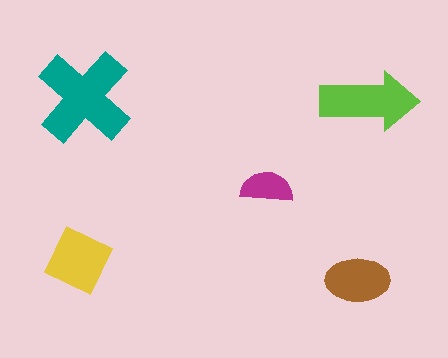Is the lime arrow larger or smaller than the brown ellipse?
Larger.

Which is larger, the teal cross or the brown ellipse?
The teal cross.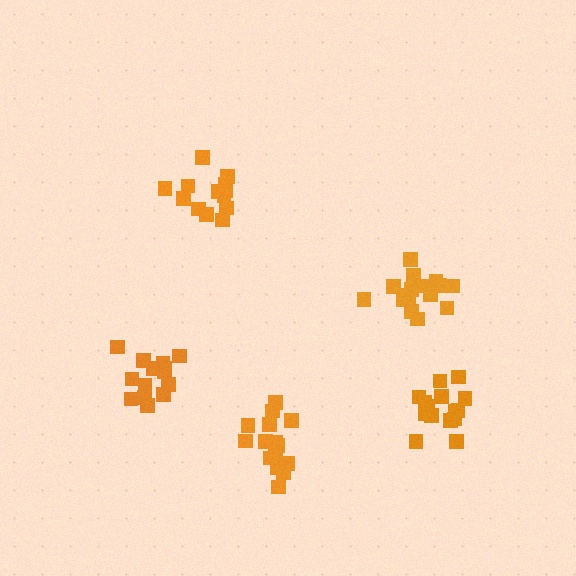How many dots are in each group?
Group 1: 15 dots, Group 2: 15 dots, Group 3: 16 dots, Group 4: 13 dots, Group 5: 14 dots (73 total).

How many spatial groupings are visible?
There are 5 spatial groupings.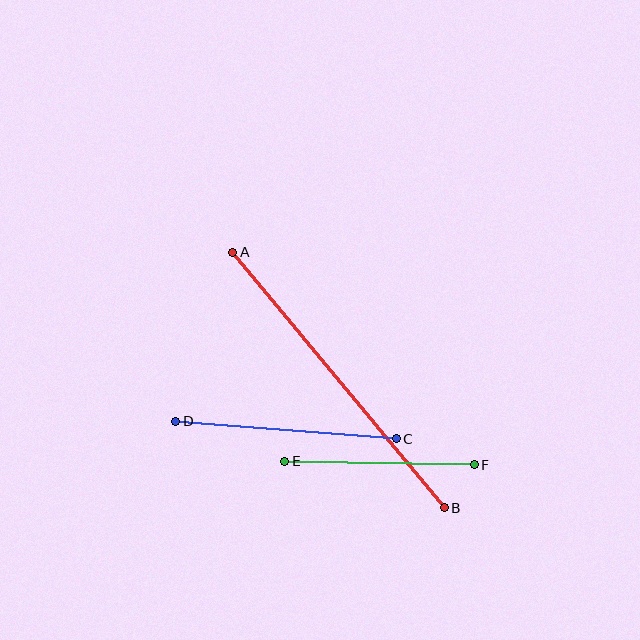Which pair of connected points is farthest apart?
Points A and B are farthest apart.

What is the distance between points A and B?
The distance is approximately 332 pixels.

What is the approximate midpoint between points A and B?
The midpoint is at approximately (338, 380) pixels.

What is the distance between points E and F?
The distance is approximately 190 pixels.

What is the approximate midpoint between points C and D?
The midpoint is at approximately (286, 430) pixels.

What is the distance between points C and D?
The distance is approximately 221 pixels.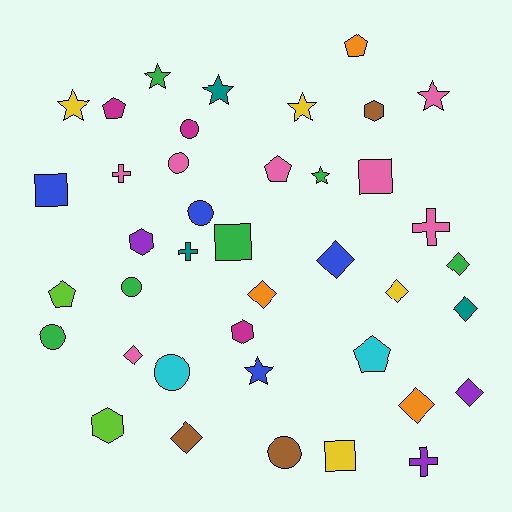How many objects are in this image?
There are 40 objects.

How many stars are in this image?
There are 7 stars.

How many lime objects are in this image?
There are 2 lime objects.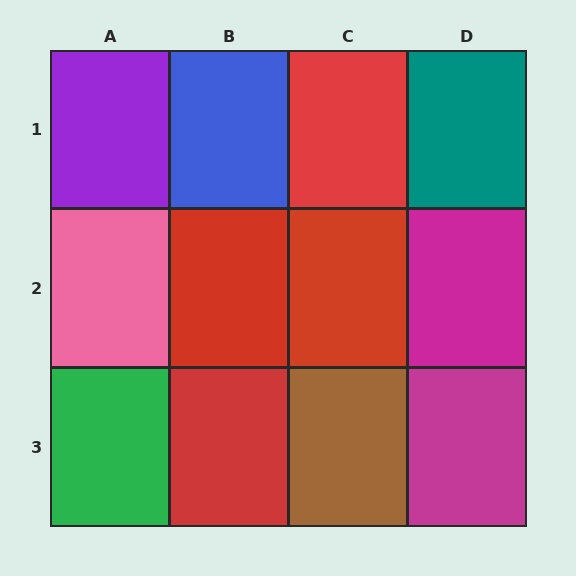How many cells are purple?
1 cell is purple.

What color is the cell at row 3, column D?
Magenta.